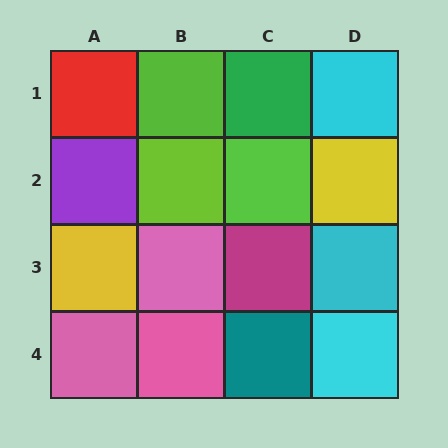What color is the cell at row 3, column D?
Cyan.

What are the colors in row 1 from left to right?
Red, lime, green, cyan.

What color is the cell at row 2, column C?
Lime.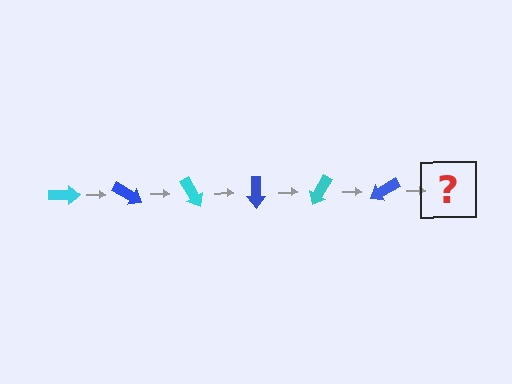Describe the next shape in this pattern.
It should be a cyan arrow, rotated 180 degrees from the start.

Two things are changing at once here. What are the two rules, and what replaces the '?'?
The two rules are that it rotates 30 degrees each step and the color cycles through cyan and blue. The '?' should be a cyan arrow, rotated 180 degrees from the start.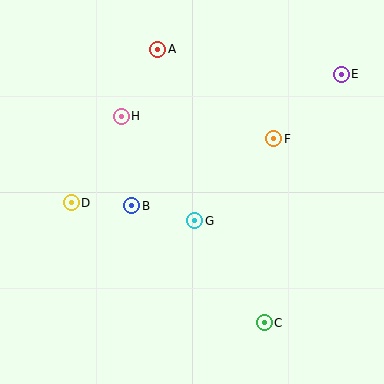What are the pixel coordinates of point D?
Point D is at (71, 203).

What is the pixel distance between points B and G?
The distance between B and G is 65 pixels.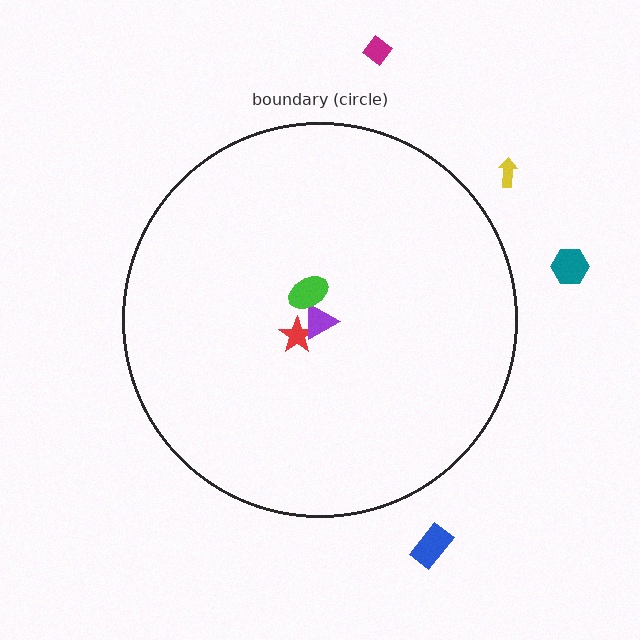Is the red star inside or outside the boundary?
Inside.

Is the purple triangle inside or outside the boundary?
Inside.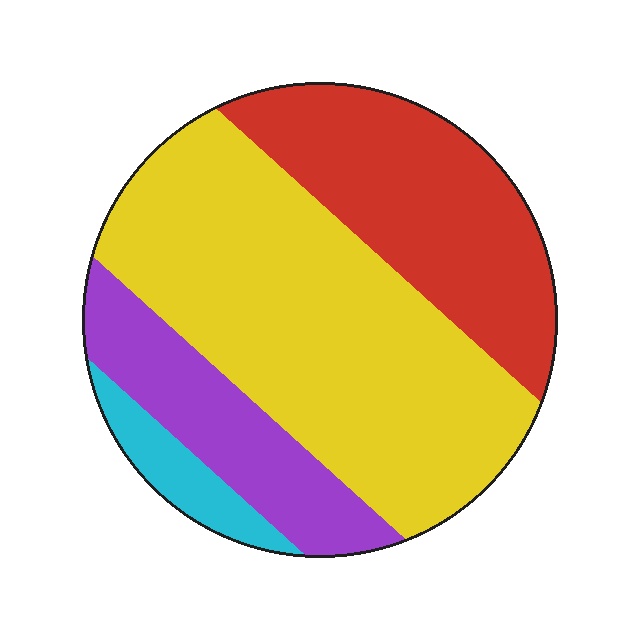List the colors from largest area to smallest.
From largest to smallest: yellow, red, purple, cyan.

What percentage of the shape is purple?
Purple covers around 15% of the shape.